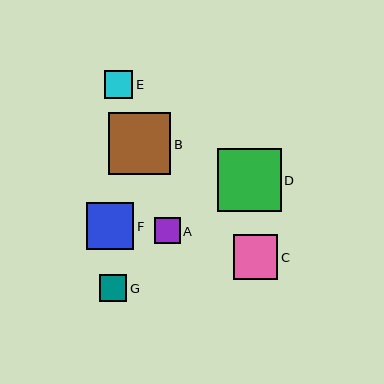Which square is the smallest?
Square A is the smallest with a size of approximately 26 pixels.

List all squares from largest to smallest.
From largest to smallest: D, B, F, C, E, G, A.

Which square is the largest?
Square D is the largest with a size of approximately 63 pixels.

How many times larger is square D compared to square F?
Square D is approximately 1.3 times the size of square F.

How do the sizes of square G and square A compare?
Square G and square A are approximately the same size.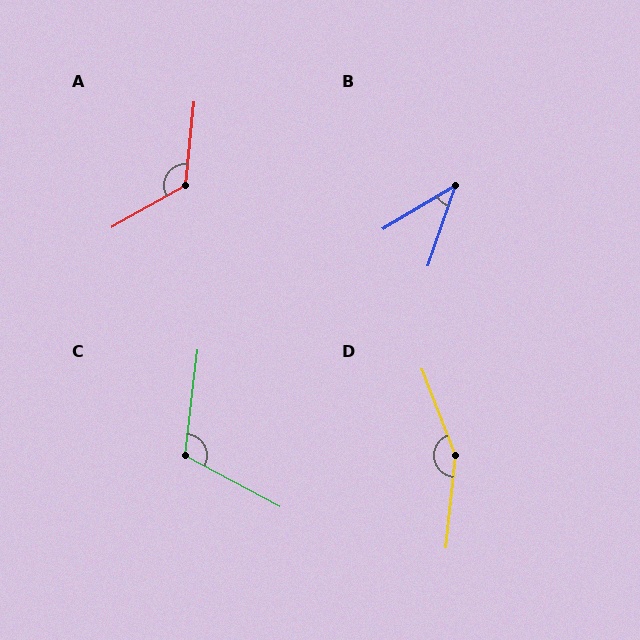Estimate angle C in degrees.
Approximately 111 degrees.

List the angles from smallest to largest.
B (41°), C (111°), A (125°), D (153°).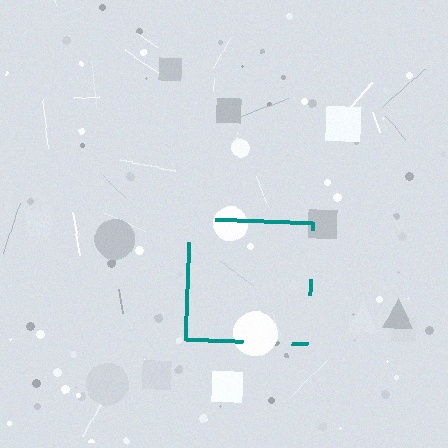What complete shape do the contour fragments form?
The contour fragments form a square.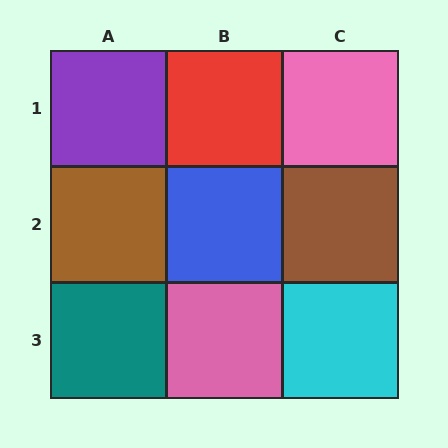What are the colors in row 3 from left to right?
Teal, pink, cyan.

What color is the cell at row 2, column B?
Blue.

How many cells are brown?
2 cells are brown.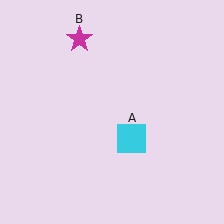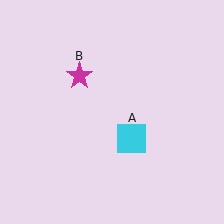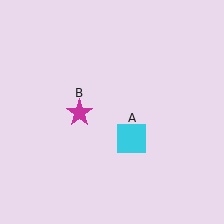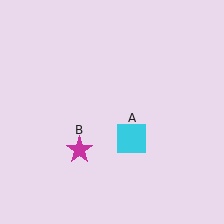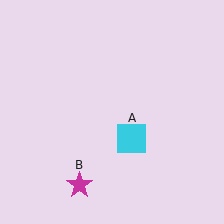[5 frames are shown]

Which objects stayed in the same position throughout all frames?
Cyan square (object A) remained stationary.